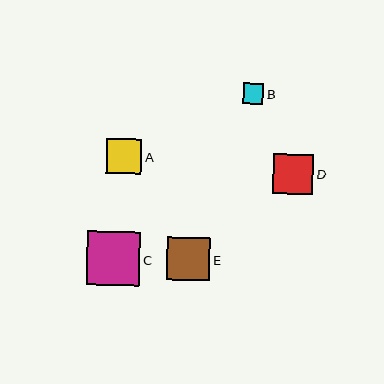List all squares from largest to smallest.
From largest to smallest: C, E, D, A, B.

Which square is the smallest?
Square B is the smallest with a size of approximately 21 pixels.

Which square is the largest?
Square C is the largest with a size of approximately 53 pixels.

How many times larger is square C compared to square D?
Square C is approximately 1.3 times the size of square D.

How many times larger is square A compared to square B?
Square A is approximately 1.7 times the size of square B.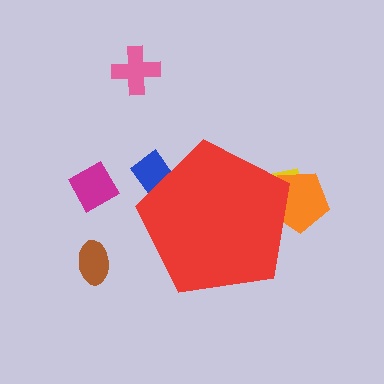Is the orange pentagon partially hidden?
Yes, the orange pentagon is partially hidden behind the red pentagon.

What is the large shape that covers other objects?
A red pentagon.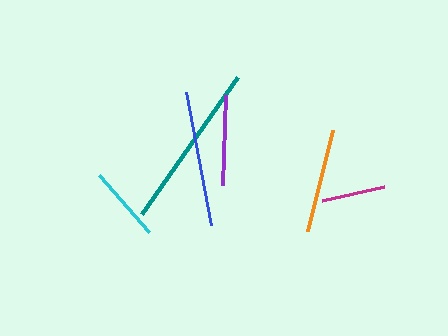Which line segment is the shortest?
The magenta line is the shortest at approximately 63 pixels.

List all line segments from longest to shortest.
From longest to shortest: teal, blue, orange, purple, cyan, magenta.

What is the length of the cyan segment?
The cyan segment is approximately 76 pixels long.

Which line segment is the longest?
The teal line is the longest at approximately 166 pixels.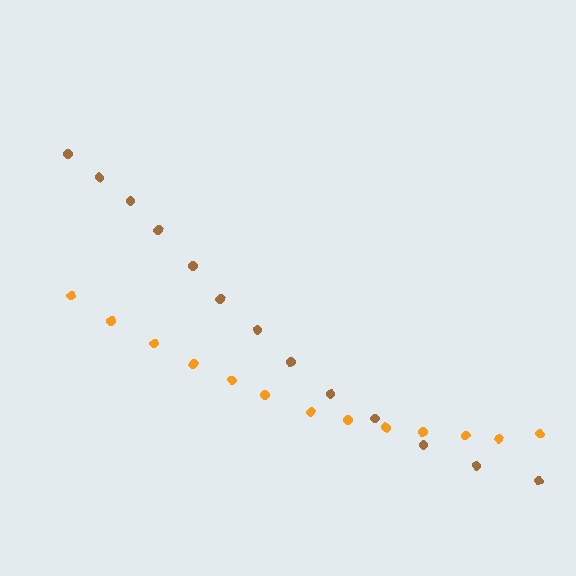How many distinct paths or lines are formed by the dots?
There are 2 distinct paths.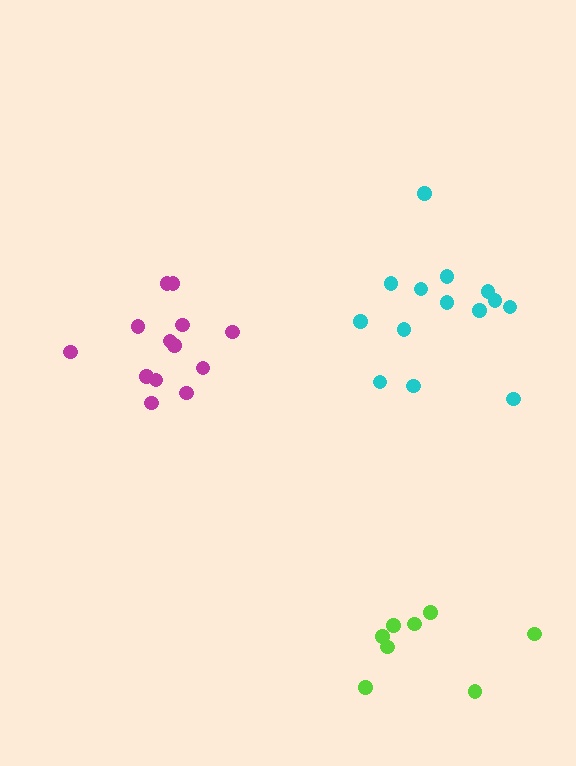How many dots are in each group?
Group 1: 14 dots, Group 2: 13 dots, Group 3: 8 dots (35 total).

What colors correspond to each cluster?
The clusters are colored: cyan, magenta, lime.